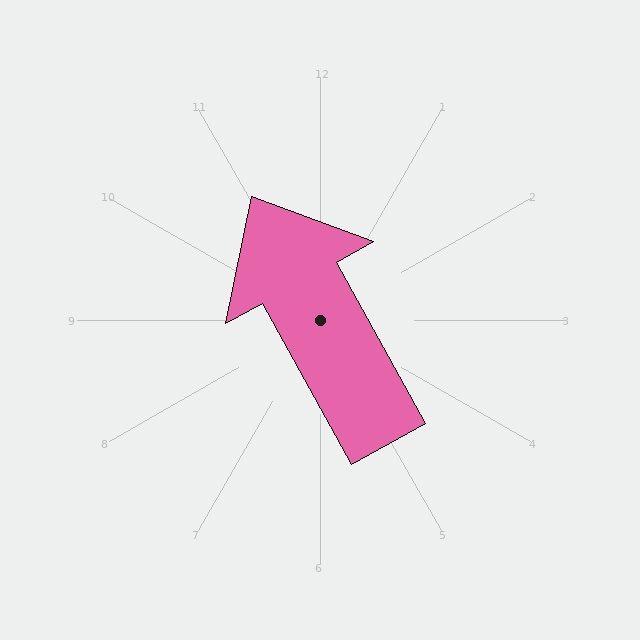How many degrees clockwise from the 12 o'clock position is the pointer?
Approximately 331 degrees.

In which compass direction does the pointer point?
Northwest.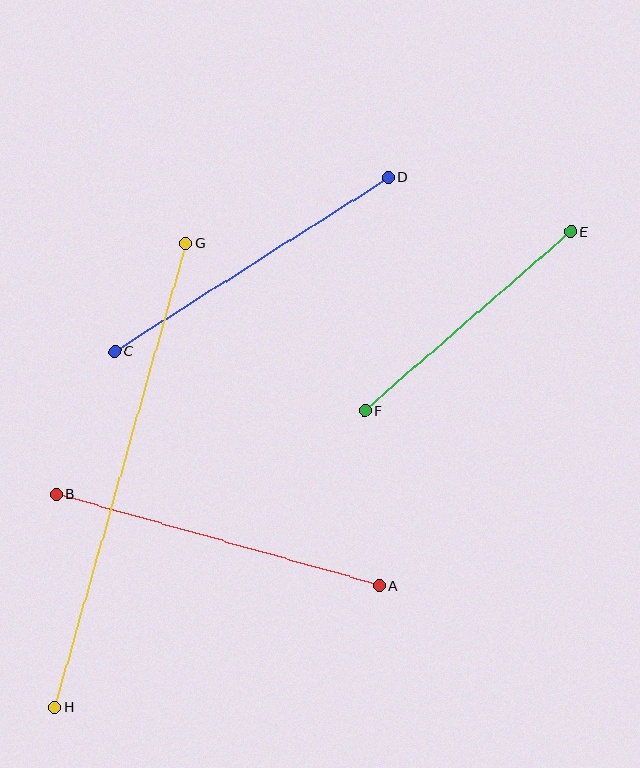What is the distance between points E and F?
The distance is approximately 272 pixels.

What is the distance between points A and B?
The distance is approximately 335 pixels.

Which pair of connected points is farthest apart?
Points G and H are farthest apart.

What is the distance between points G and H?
The distance is approximately 482 pixels.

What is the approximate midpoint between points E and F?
The midpoint is at approximately (468, 321) pixels.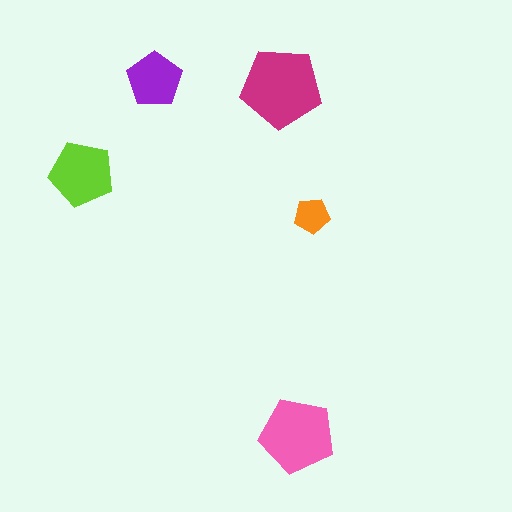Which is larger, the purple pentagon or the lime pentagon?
The lime one.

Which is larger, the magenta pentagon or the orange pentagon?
The magenta one.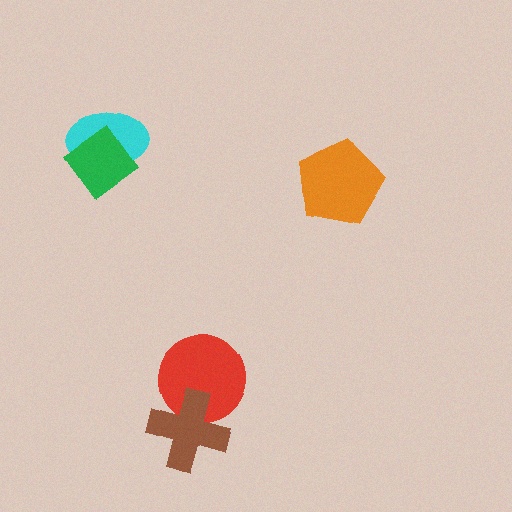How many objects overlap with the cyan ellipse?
1 object overlaps with the cyan ellipse.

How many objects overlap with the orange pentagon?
0 objects overlap with the orange pentagon.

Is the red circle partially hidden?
Yes, it is partially covered by another shape.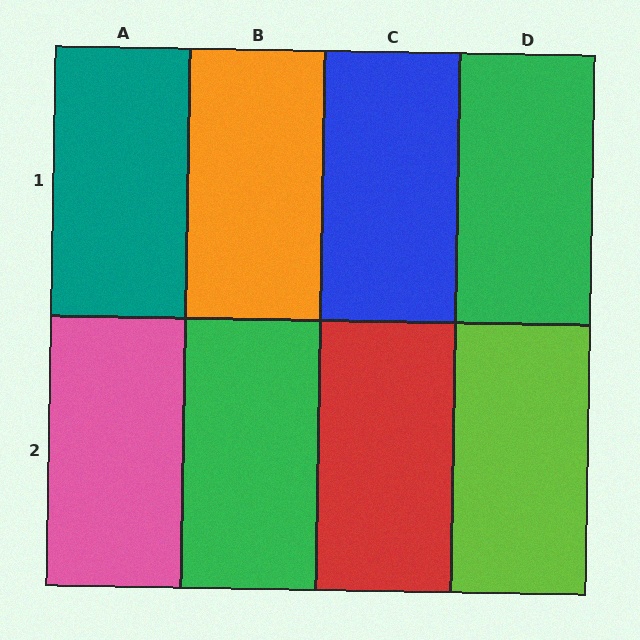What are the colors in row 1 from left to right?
Teal, orange, blue, green.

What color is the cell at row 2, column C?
Red.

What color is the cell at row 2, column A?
Pink.